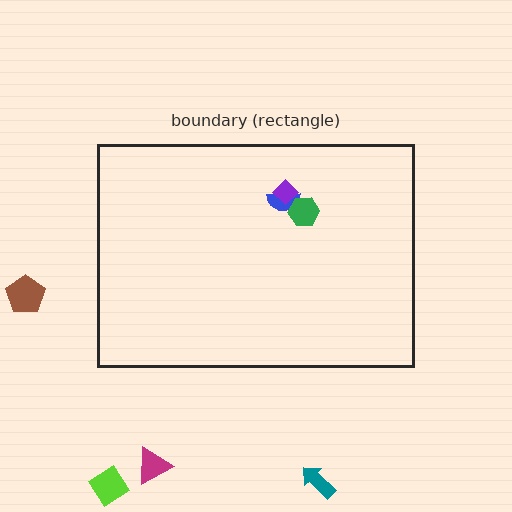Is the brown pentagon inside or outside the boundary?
Outside.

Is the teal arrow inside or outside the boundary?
Outside.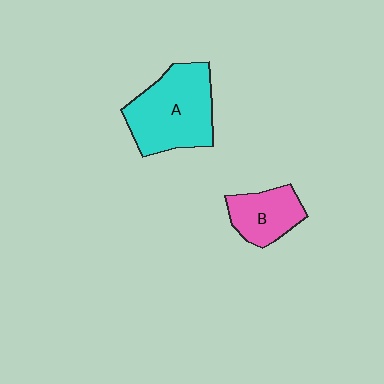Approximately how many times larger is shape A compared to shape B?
Approximately 1.9 times.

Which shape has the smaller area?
Shape B (pink).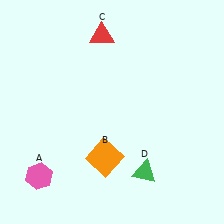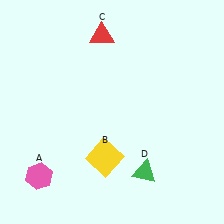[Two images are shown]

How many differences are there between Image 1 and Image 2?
There is 1 difference between the two images.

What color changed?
The square (B) changed from orange in Image 1 to yellow in Image 2.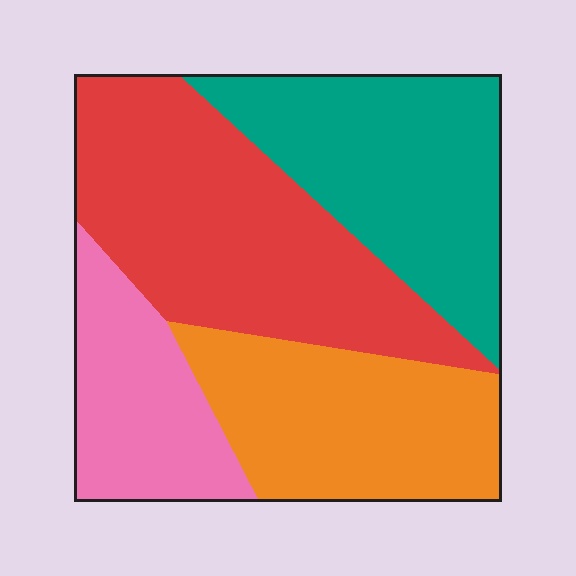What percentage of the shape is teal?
Teal takes up about one quarter (1/4) of the shape.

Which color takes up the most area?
Red, at roughly 35%.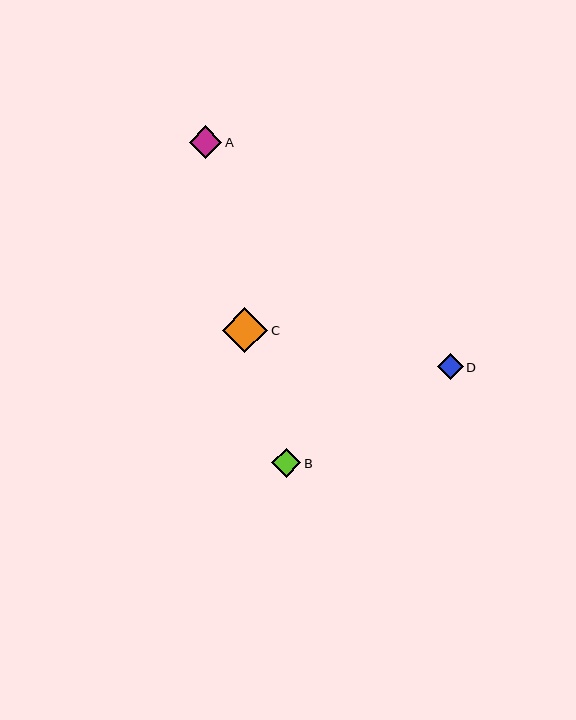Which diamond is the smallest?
Diamond D is the smallest with a size of approximately 25 pixels.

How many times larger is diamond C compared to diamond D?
Diamond C is approximately 1.8 times the size of diamond D.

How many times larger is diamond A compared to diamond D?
Diamond A is approximately 1.3 times the size of diamond D.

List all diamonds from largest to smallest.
From largest to smallest: C, A, B, D.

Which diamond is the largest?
Diamond C is the largest with a size of approximately 45 pixels.